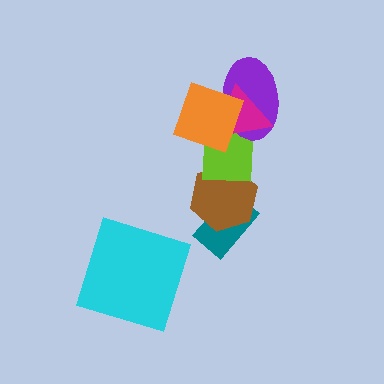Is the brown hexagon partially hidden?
Yes, it is partially covered by another shape.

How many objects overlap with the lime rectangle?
4 objects overlap with the lime rectangle.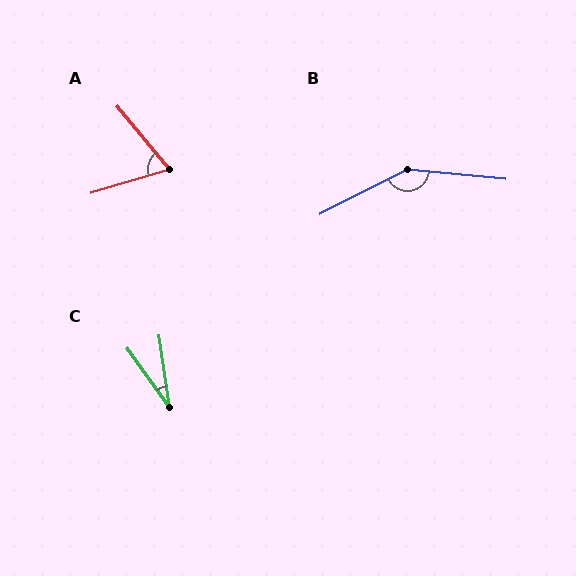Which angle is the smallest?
C, at approximately 27 degrees.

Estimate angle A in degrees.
Approximately 67 degrees.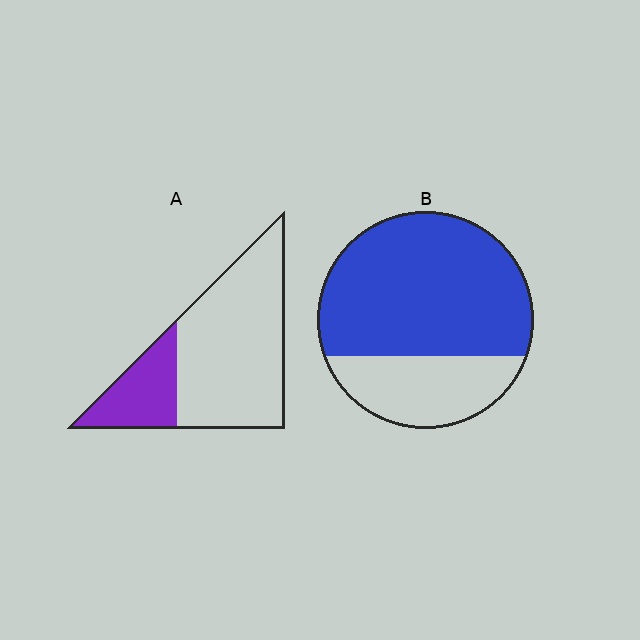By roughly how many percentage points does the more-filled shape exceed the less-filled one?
By roughly 45 percentage points (B over A).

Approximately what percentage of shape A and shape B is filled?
A is approximately 25% and B is approximately 70%.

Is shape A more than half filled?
No.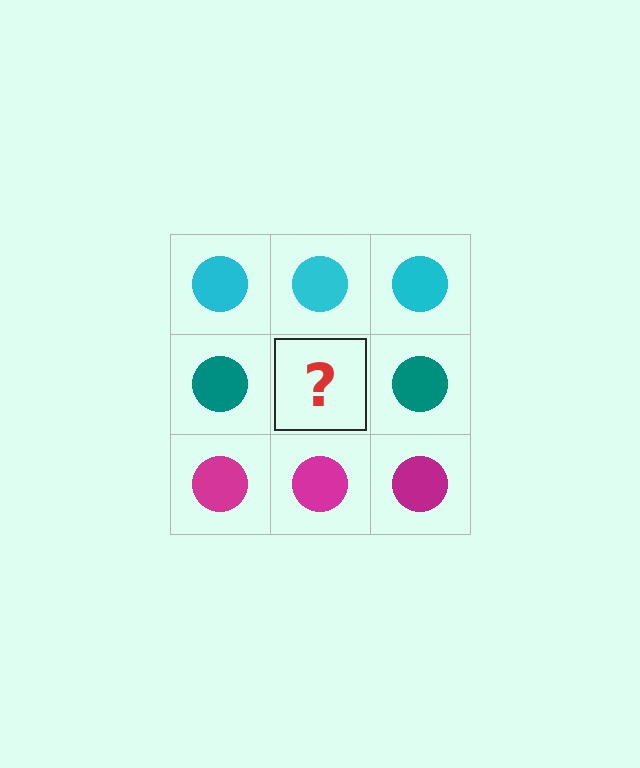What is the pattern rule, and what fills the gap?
The rule is that each row has a consistent color. The gap should be filled with a teal circle.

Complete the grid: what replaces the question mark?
The question mark should be replaced with a teal circle.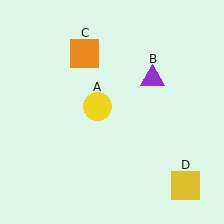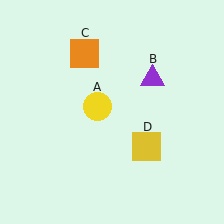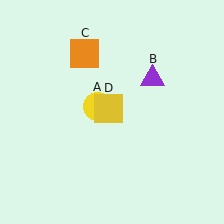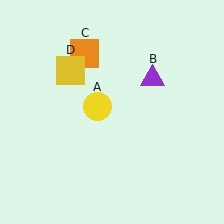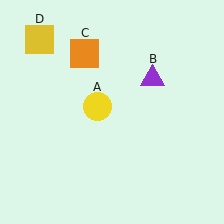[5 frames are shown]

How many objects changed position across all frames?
1 object changed position: yellow square (object D).